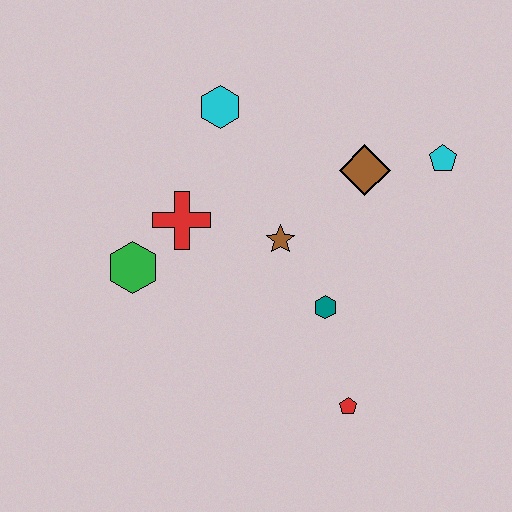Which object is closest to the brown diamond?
The cyan pentagon is closest to the brown diamond.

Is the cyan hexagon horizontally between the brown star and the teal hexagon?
No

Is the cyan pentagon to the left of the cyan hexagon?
No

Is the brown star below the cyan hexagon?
Yes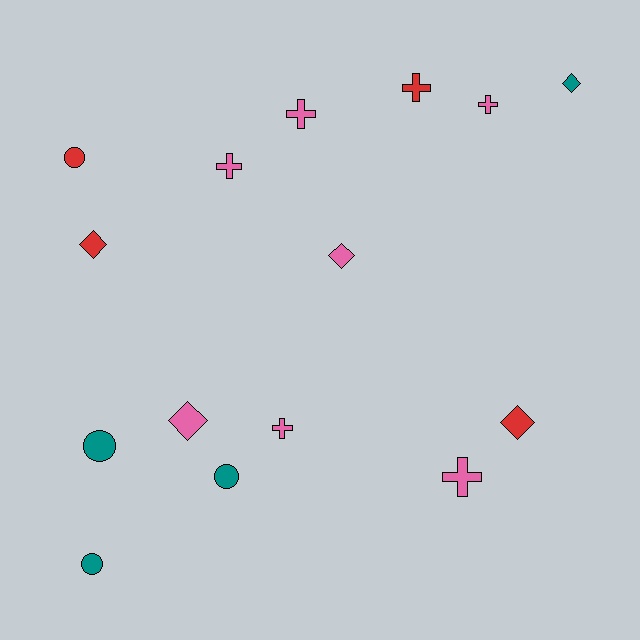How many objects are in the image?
There are 15 objects.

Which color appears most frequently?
Pink, with 7 objects.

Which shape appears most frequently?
Cross, with 6 objects.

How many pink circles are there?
There are no pink circles.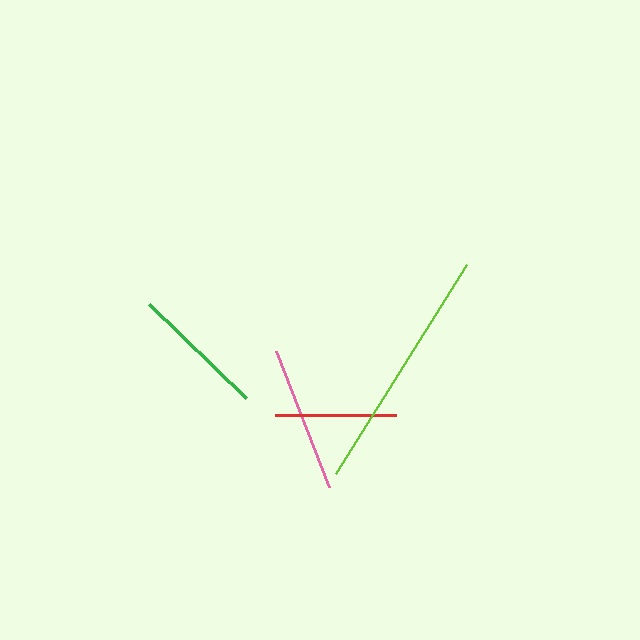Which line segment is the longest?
The lime line is the longest at approximately 246 pixels.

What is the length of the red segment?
The red segment is approximately 121 pixels long.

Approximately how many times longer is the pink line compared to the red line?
The pink line is approximately 1.2 times the length of the red line.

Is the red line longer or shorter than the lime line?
The lime line is longer than the red line.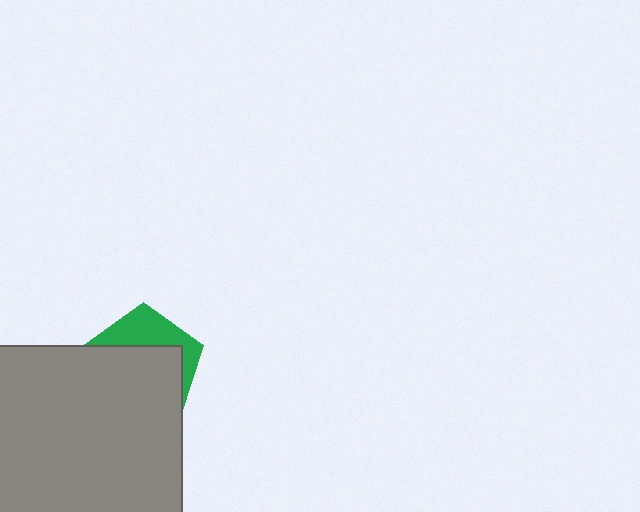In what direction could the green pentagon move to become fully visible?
The green pentagon could move up. That would shift it out from behind the gray rectangle entirely.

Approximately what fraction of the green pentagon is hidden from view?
Roughly 66% of the green pentagon is hidden behind the gray rectangle.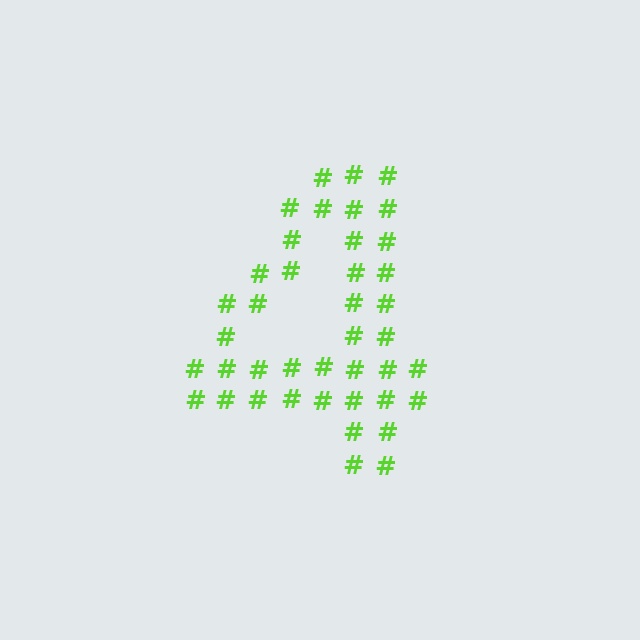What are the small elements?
The small elements are hash symbols.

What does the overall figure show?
The overall figure shows the digit 4.